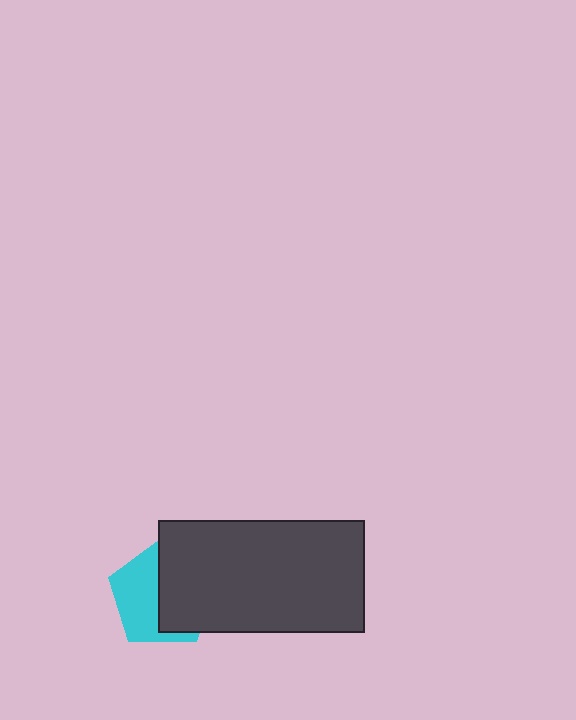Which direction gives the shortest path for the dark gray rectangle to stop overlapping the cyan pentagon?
Moving right gives the shortest separation.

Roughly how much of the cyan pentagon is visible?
About half of it is visible (roughly 47%).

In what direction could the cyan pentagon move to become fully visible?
The cyan pentagon could move left. That would shift it out from behind the dark gray rectangle entirely.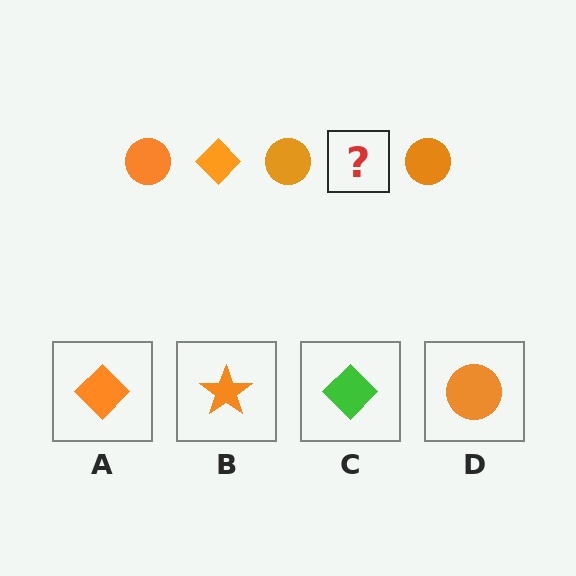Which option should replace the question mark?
Option A.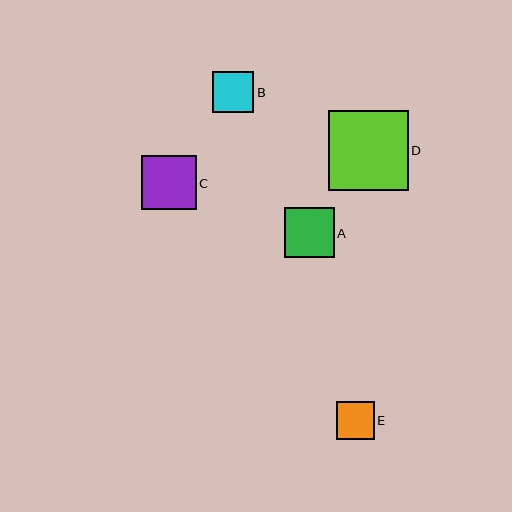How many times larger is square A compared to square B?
Square A is approximately 1.2 times the size of square B.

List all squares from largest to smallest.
From largest to smallest: D, C, A, B, E.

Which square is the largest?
Square D is the largest with a size of approximately 79 pixels.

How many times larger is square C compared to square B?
Square C is approximately 1.3 times the size of square B.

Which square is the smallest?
Square E is the smallest with a size of approximately 38 pixels.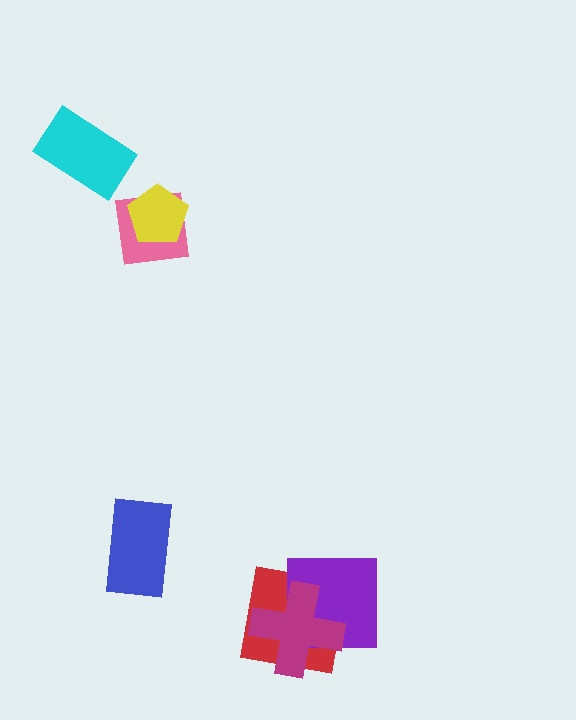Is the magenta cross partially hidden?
No, no other shape covers it.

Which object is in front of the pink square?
The yellow pentagon is in front of the pink square.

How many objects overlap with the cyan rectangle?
0 objects overlap with the cyan rectangle.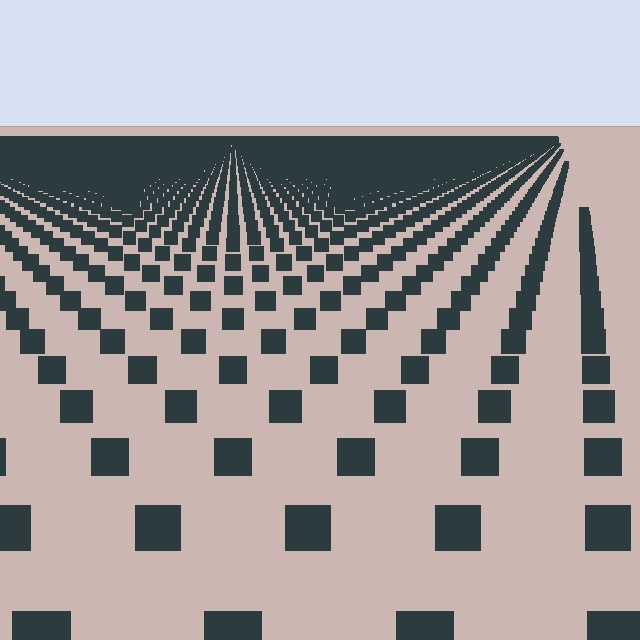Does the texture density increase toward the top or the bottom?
Density increases toward the top.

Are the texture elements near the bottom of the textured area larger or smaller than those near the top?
Larger. Near the bottom, elements are closer to the viewer and appear at a bigger on-screen size.